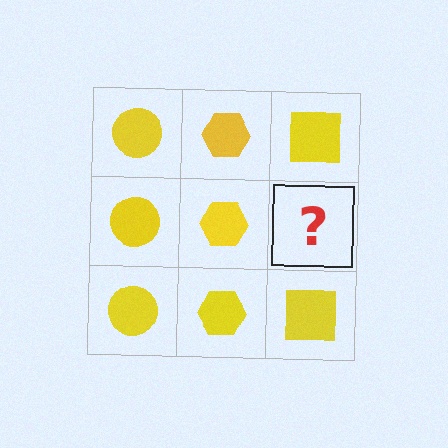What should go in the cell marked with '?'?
The missing cell should contain a yellow square.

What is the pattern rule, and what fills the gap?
The rule is that each column has a consistent shape. The gap should be filled with a yellow square.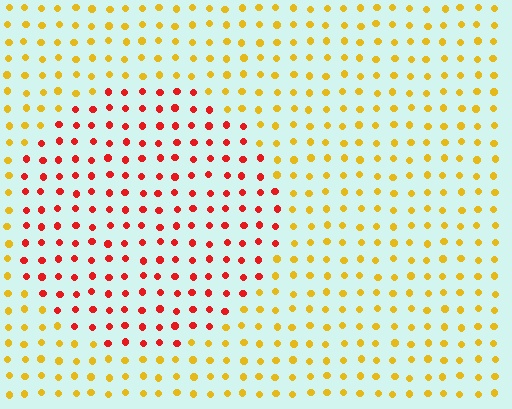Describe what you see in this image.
The image is filled with small yellow elements in a uniform arrangement. A circle-shaped region is visible where the elements are tinted to a slightly different hue, forming a subtle color boundary.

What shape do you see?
I see a circle.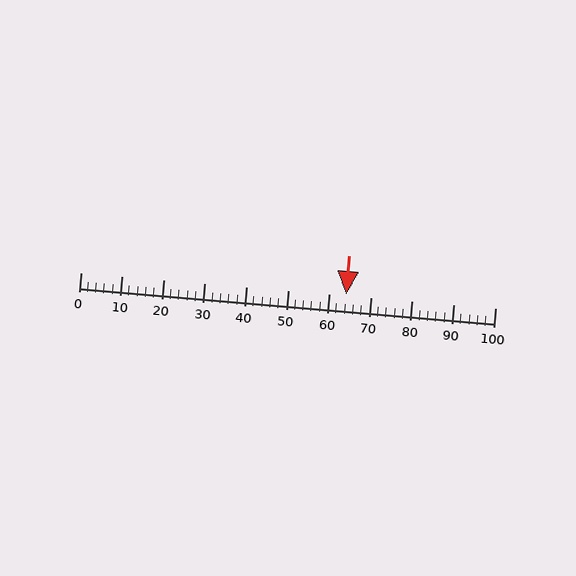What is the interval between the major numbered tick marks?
The major tick marks are spaced 10 units apart.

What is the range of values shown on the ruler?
The ruler shows values from 0 to 100.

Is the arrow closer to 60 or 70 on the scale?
The arrow is closer to 60.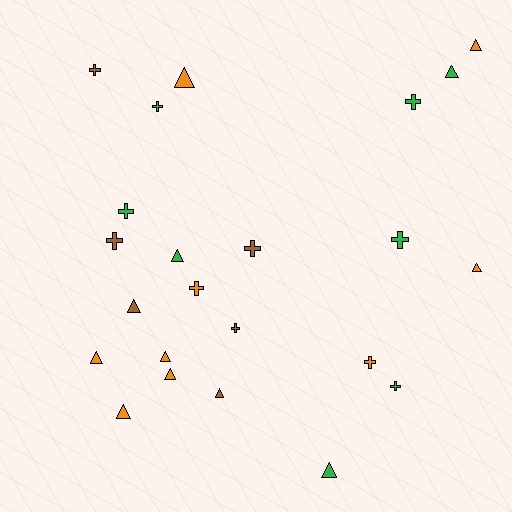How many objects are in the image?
There are 23 objects.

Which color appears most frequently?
Orange, with 9 objects.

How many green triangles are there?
There are 3 green triangles.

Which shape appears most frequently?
Triangle, with 12 objects.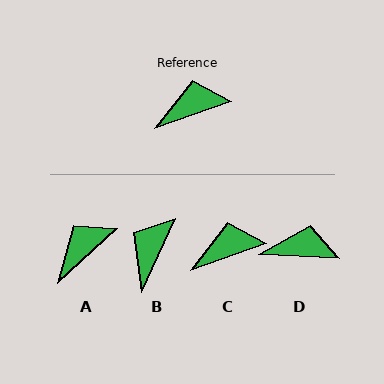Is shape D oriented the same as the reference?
No, it is off by about 22 degrees.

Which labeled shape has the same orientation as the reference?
C.